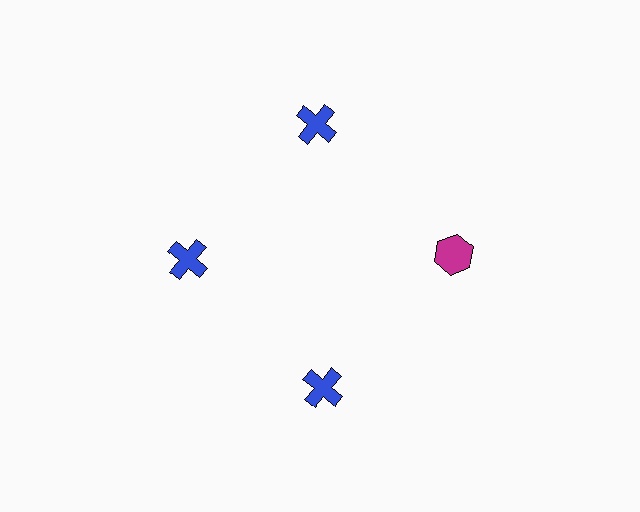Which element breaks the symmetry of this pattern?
The magenta hexagon at roughly the 3 o'clock position breaks the symmetry. All other shapes are blue crosses.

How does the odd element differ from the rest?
It differs in both color (magenta instead of blue) and shape (hexagon instead of cross).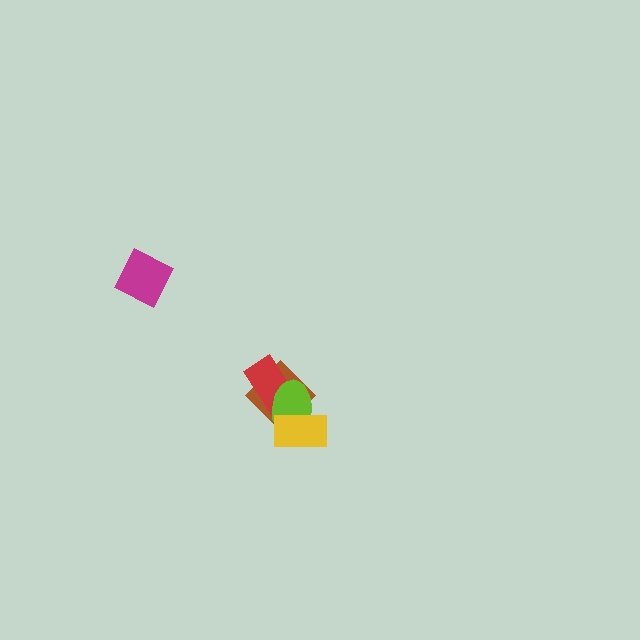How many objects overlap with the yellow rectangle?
2 objects overlap with the yellow rectangle.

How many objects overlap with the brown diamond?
3 objects overlap with the brown diamond.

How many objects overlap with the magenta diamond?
0 objects overlap with the magenta diamond.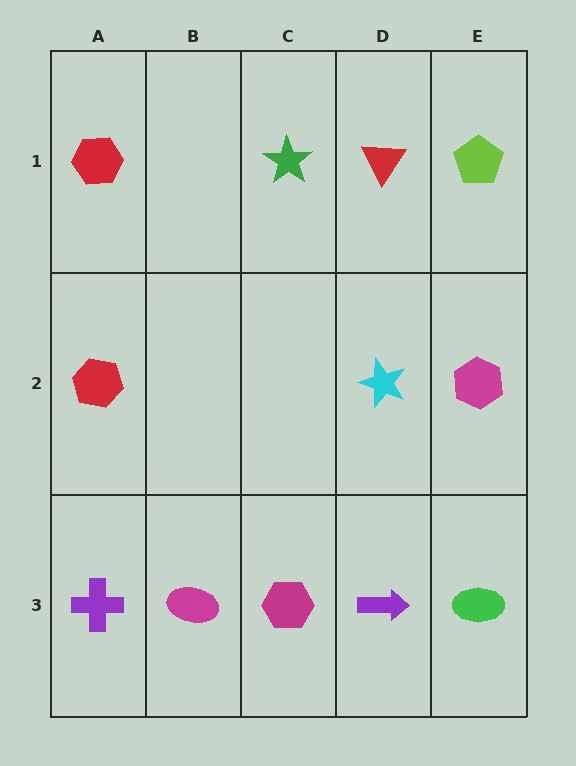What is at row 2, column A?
A red hexagon.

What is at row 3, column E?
A green ellipse.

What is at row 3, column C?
A magenta hexagon.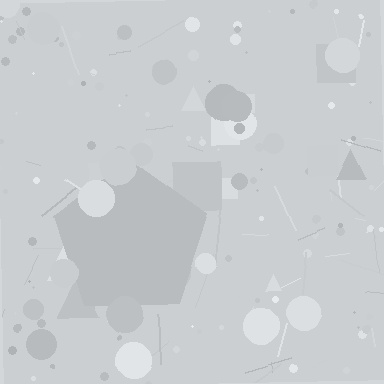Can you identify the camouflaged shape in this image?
The camouflaged shape is a pentagon.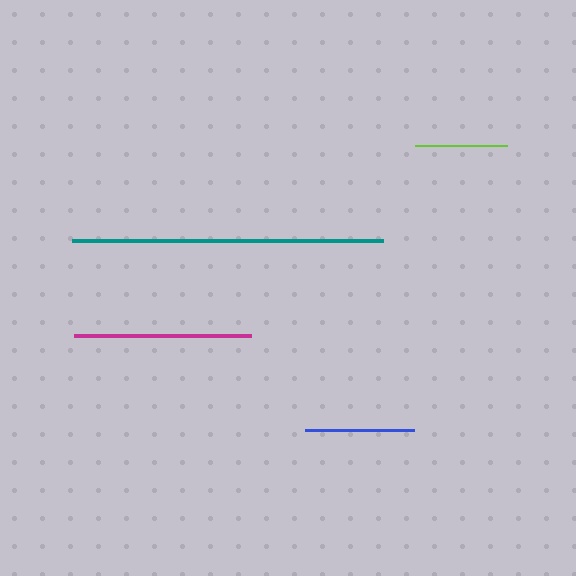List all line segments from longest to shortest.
From longest to shortest: teal, magenta, blue, lime.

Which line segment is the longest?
The teal line is the longest at approximately 310 pixels.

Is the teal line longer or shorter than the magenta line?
The teal line is longer than the magenta line.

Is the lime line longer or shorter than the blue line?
The blue line is longer than the lime line.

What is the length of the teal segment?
The teal segment is approximately 310 pixels long.